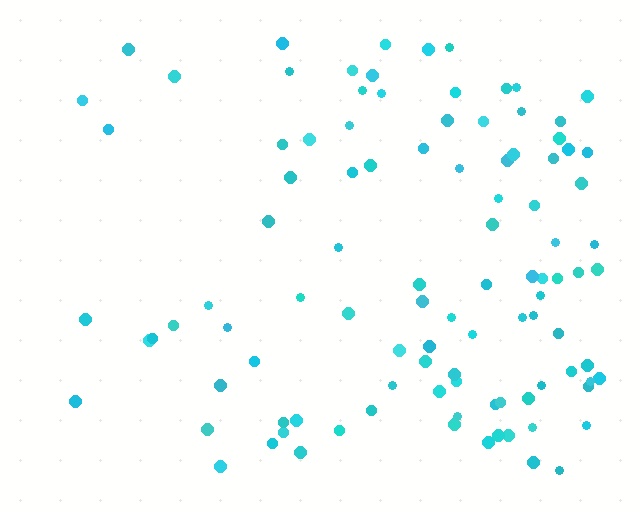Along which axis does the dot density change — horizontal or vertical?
Horizontal.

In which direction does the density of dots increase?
From left to right, with the right side densest.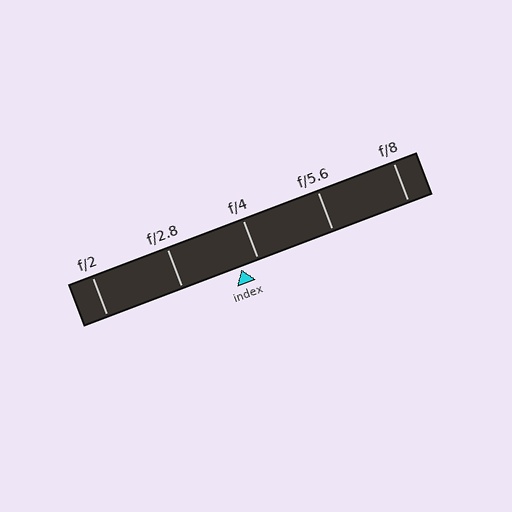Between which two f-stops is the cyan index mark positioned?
The index mark is between f/2.8 and f/4.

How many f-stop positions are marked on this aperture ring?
There are 5 f-stop positions marked.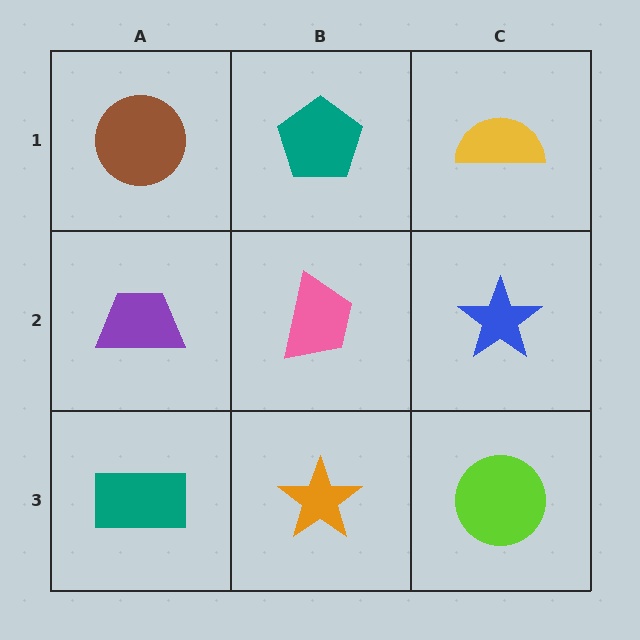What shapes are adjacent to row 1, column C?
A blue star (row 2, column C), a teal pentagon (row 1, column B).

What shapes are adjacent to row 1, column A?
A purple trapezoid (row 2, column A), a teal pentagon (row 1, column B).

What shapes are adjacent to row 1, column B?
A pink trapezoid (row 2, column B), a brown circle (row 1, column A), a yellow semicircle (row 1, column C).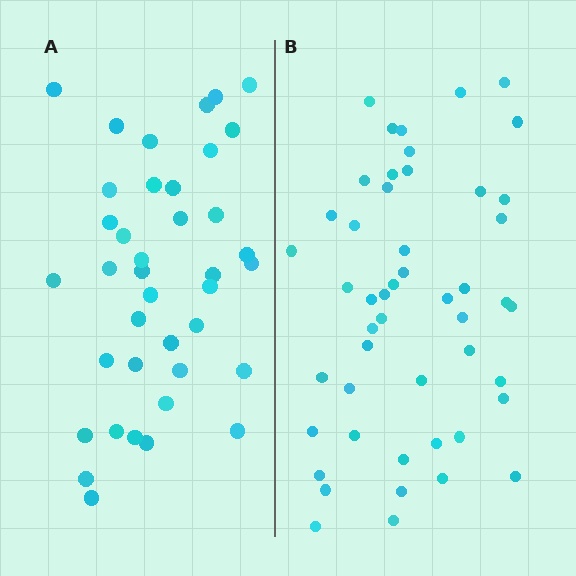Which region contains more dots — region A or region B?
Region B (the right region) has more dots.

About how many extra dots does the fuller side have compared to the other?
Region B has roughly 10 or so more dots than region A.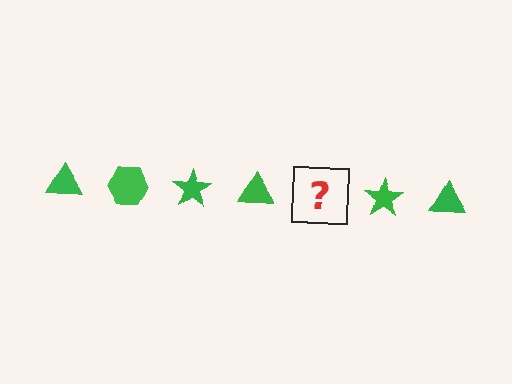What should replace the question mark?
The question mark should be replaced with a green hexagon.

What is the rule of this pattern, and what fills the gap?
The rule is that the pattern cycles through triangle, hexagon, star shapes in green. The gap should be filled with a green hexagon.